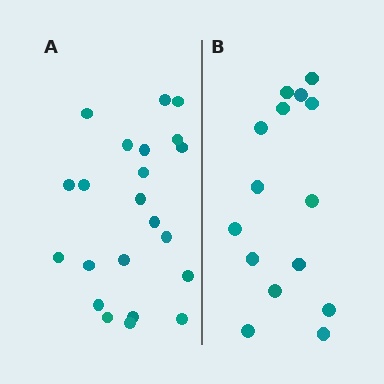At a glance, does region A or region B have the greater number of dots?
Region A (the left region) has more dots.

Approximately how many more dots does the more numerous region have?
Region A has roughly 8 or so more dots than region B.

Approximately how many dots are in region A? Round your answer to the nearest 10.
About 20 dots. (The exact count is 22, which rounds to 20.)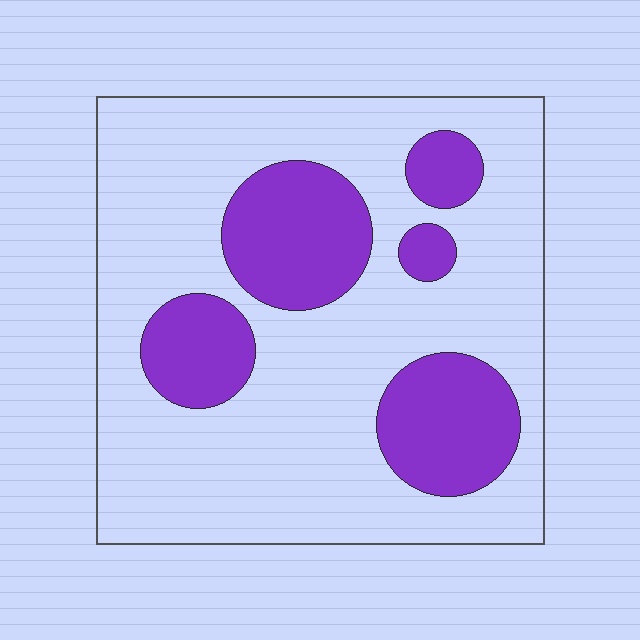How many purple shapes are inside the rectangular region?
5.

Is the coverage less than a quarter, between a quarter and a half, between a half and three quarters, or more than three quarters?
Between a quarter and a half.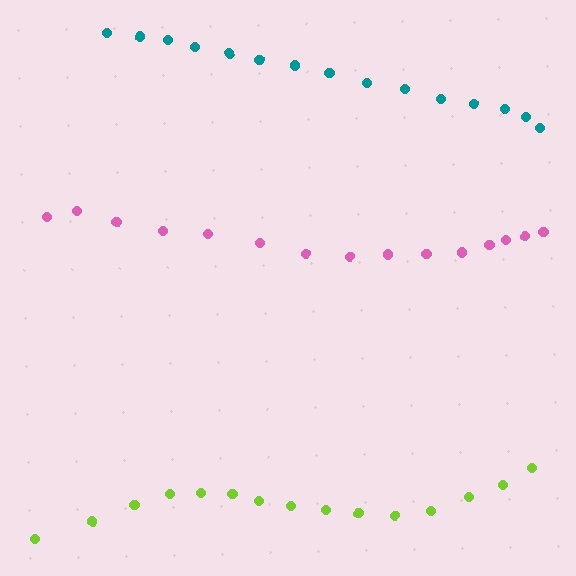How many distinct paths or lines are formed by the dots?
There are 3 distinct paths.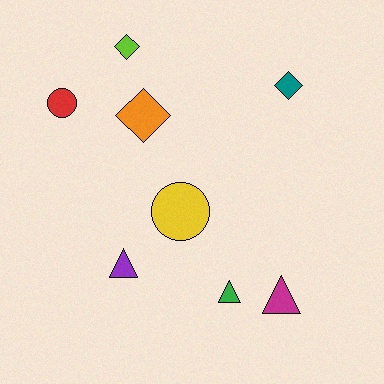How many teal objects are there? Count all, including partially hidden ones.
There is 1 teal object.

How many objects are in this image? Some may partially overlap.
There are 8 objects.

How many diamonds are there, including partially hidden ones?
There are 3 diamonds.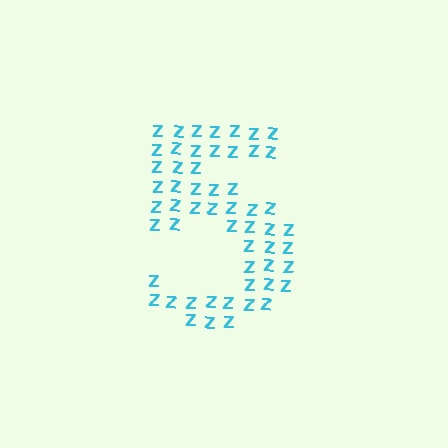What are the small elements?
The small elements are letter Z's.